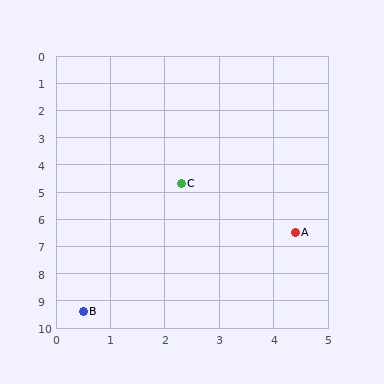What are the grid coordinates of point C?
Point C is at approximately (2.3, 4.7).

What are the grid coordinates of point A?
Point A is at approximately (4.4, 6.5).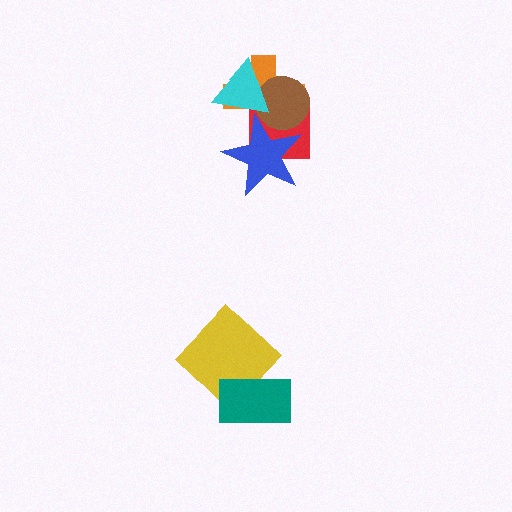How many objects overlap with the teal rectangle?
1 object overlaps with the teal rectangle.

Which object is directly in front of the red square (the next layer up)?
The brown circle is directly in front of the red square.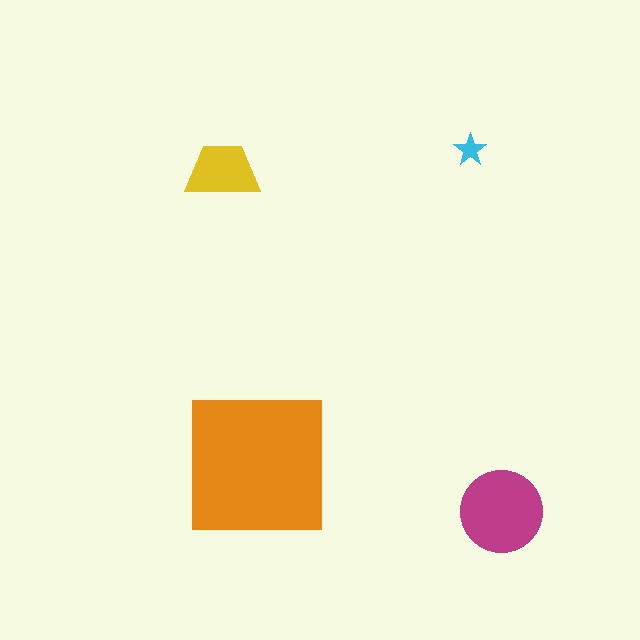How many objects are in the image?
There are 4 objects in the image.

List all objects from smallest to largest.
The cyan star, the yellow trapezoid, the magenta circle, the orange square.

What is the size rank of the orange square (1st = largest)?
1st.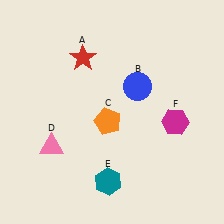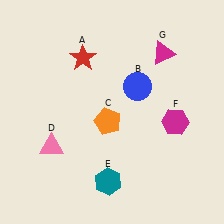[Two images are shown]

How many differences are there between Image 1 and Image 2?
There is 1 difference between the two images.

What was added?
A magenta triangle (G) was added in Image 2.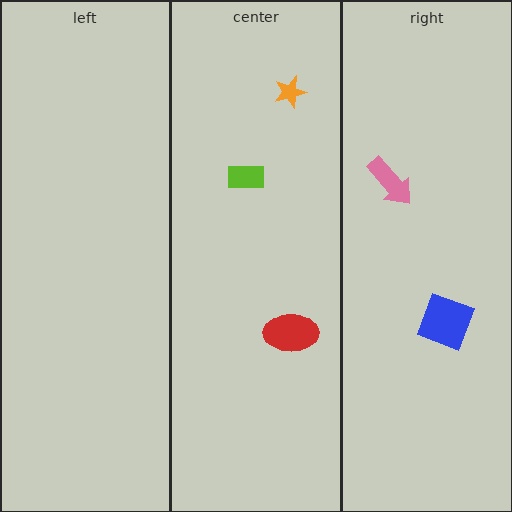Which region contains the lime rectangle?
The center region.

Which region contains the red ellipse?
The center region.